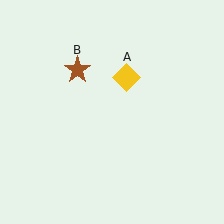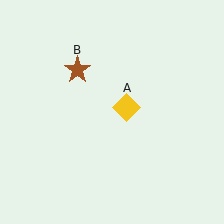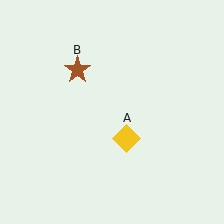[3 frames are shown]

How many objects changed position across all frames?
1 object changed position: yellow diamond (object A).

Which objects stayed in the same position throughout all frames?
Brown star (object B) remained stationary.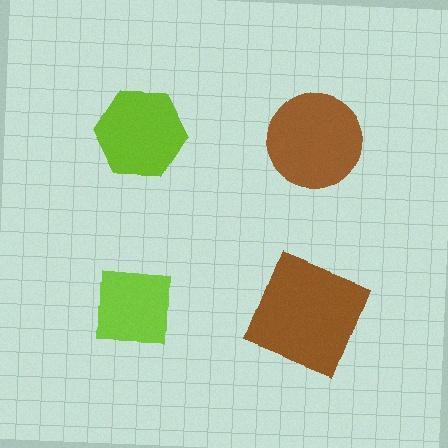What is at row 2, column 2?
A brown square.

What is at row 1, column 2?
A brown circle.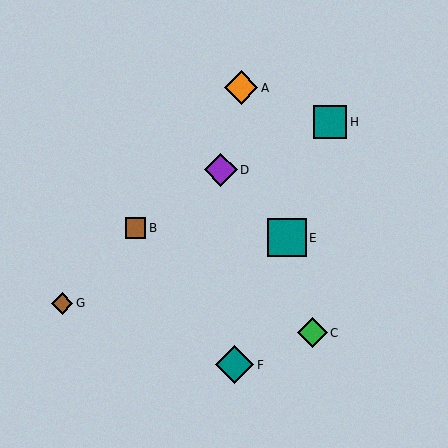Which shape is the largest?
The teal square (labeled E) is the largest.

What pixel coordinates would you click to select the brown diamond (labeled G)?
Click at (62, 303) to select the brown diamond G.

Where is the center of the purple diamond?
The center of the purple diamond is at (221, 170).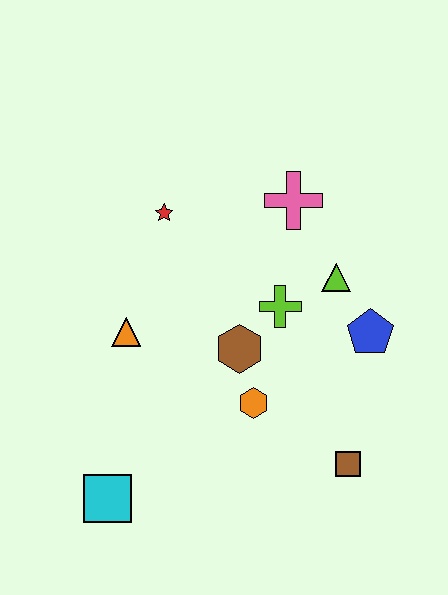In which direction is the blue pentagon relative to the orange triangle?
The blue pentagon is to the right of the orange triangle.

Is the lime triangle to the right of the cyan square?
Yes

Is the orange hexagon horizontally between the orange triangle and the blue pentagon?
Yes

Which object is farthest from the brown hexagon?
The cyan square is farthest from the brown hexagon.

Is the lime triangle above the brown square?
Yes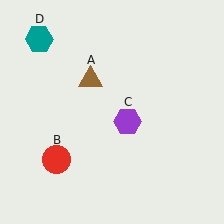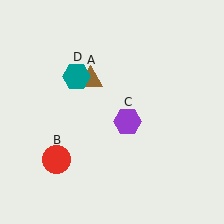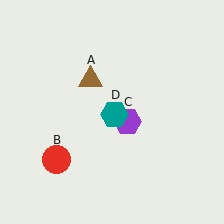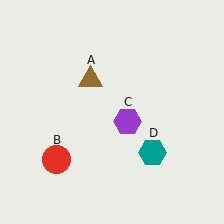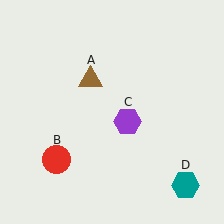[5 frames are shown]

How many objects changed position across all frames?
1 object changed position: teal hexagon (object D).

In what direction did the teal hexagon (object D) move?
The teal hexagon (object D) moved down and to the right.